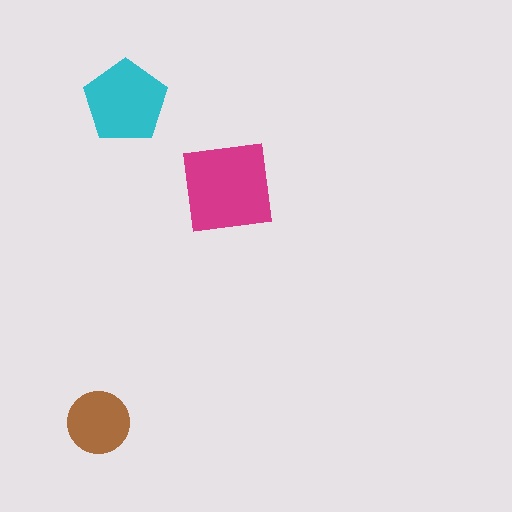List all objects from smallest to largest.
The brown circle, the cyan pentagon, the magenta square.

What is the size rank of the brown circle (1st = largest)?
3rd.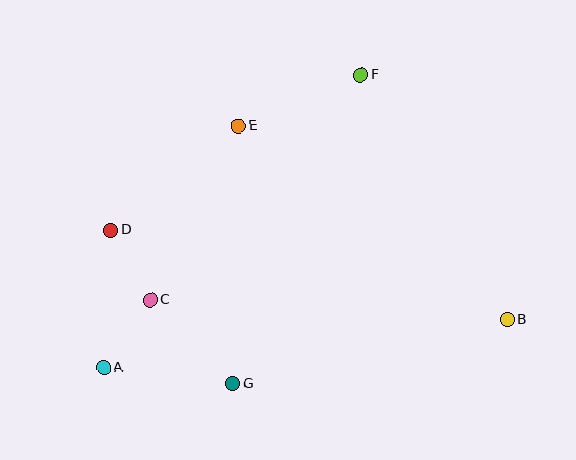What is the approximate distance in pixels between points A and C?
The distance between A and C is approximately 82 pixels.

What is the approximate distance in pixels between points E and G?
The distance between E and G is approximately 258 pixels.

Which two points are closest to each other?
Points C and D are closest to each other.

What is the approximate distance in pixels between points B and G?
The distance between B and G is approximately 282 pixels.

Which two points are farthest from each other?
Points B and D are farthest from each other.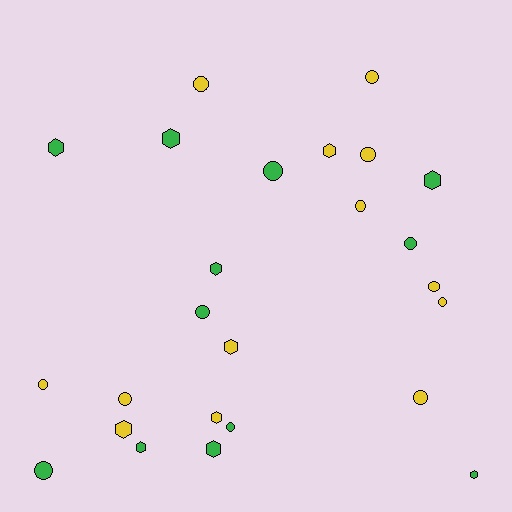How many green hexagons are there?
There are 7 green hexagons.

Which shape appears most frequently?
Circle, with 14 objects.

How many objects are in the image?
There are 25 objects.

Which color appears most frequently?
Yellow, with 13 objects.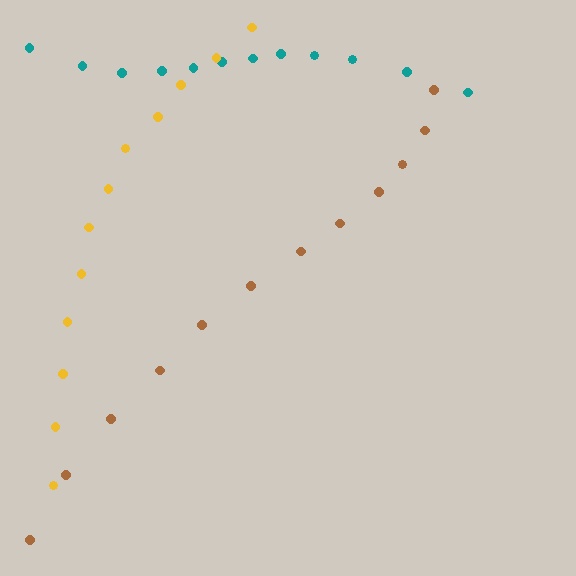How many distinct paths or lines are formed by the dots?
There are 3 distinct paths.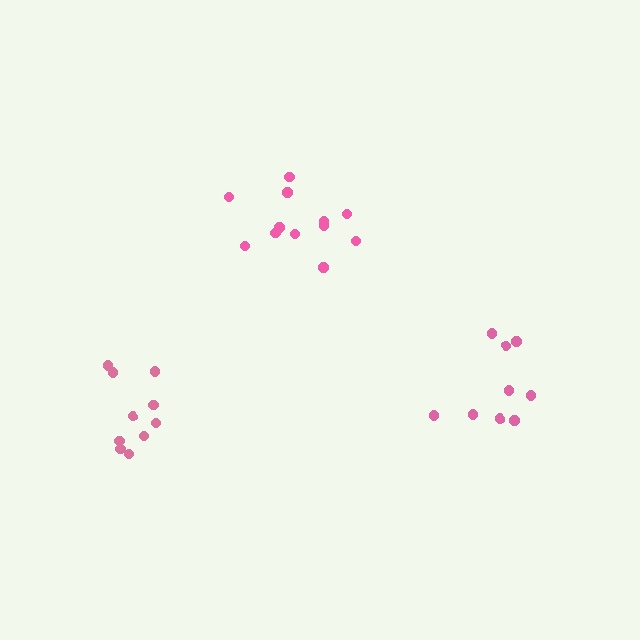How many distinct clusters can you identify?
There are 3 distinct clusters.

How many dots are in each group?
Group 1: 9 dots, Group 2: 10 dots, Group 3: 12 dots (31 total).